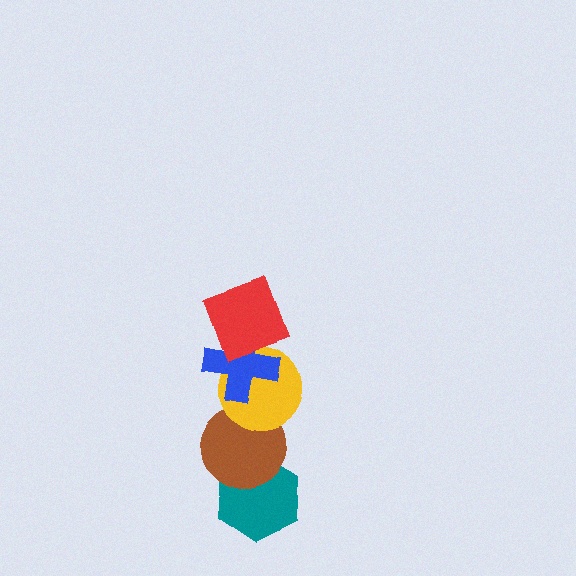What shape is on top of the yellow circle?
The blue cross is on top of the yellow circle.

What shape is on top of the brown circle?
The yellow circle is on top of the brown circle.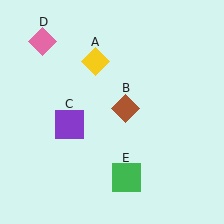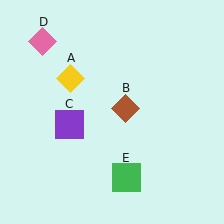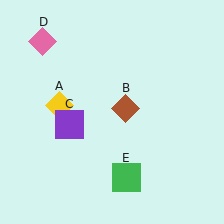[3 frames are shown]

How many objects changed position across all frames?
1 object changed position: yellow diamond (object A).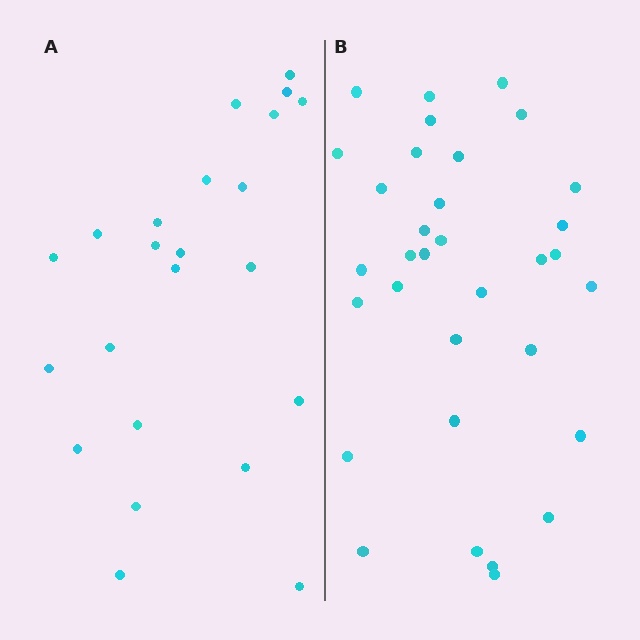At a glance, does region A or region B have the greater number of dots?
Region B (the right region) has more dots.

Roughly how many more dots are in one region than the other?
Region B has roughly 10 or so more dots than region A.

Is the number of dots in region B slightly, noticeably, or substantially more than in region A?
Region B has noticeably more, but not dramatically so. The ratio is roughly 1.4 to 1.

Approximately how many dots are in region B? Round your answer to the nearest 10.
About 30 dots. (The exact count is 33, which rounds to 30.)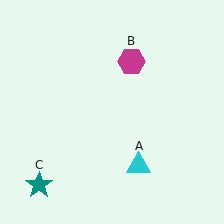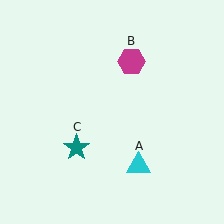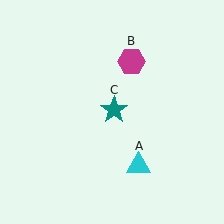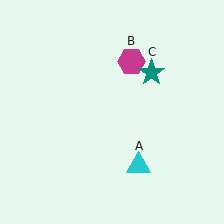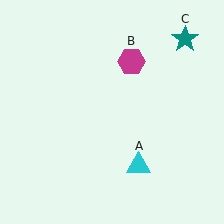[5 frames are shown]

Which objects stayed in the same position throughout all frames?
Cyan triangle (object A) and magenta hexagon (object B) remained stationary.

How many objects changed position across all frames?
1 object changed position: teal star (object C).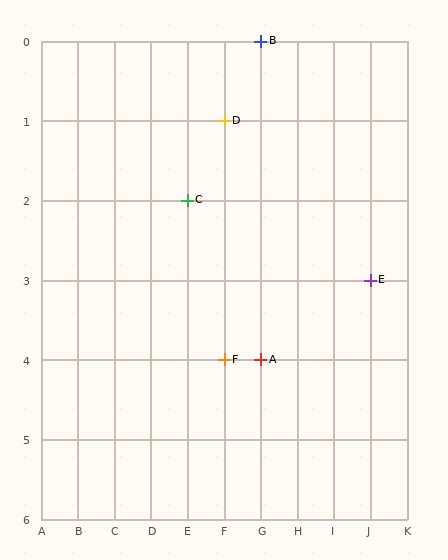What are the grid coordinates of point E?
Point E is at grid coordinates (J, 3).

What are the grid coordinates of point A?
Point A is at grid coordinates (G, 4).